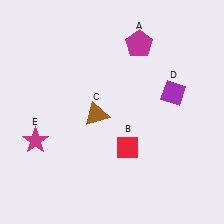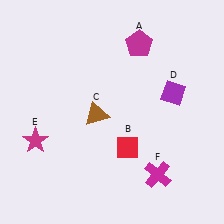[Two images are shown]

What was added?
A magenta cross (F) was added in Image 2.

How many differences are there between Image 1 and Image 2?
There is 1 difference between the two images.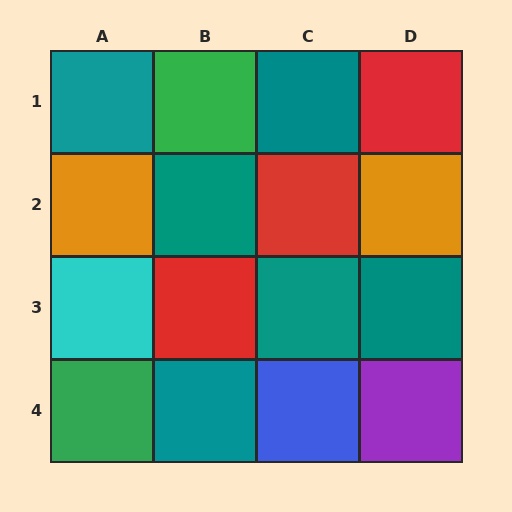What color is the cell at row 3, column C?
Teal.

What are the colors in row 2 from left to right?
Orange, teal, red, orange.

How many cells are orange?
2 cells are orange.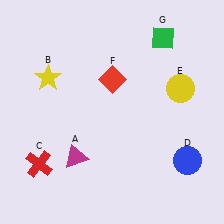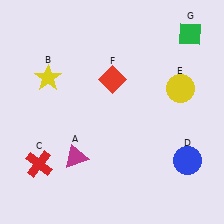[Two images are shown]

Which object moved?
The green diamond (G) moved right.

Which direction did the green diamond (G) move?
The green diamond (G) moved right.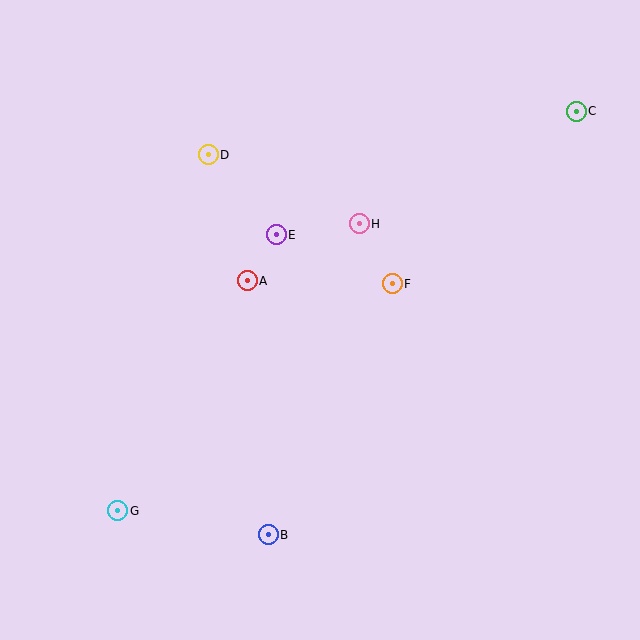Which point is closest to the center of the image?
Point F at (392, 284) is closest to the center.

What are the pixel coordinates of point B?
Point B is at (268, 535).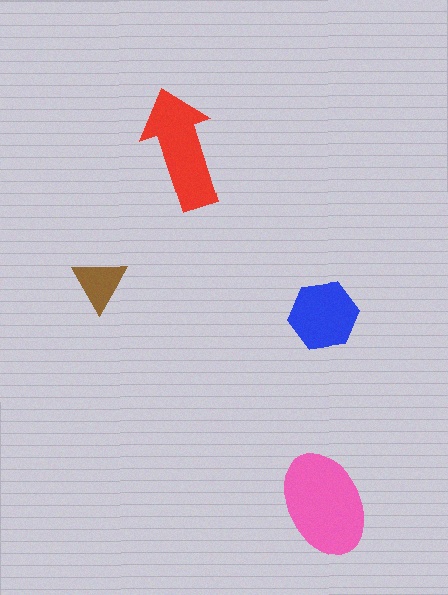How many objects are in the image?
There are 4 objects in the image.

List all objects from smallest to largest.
The brown triangle, the blue hexagon, the red arrow, the pink ellipse.